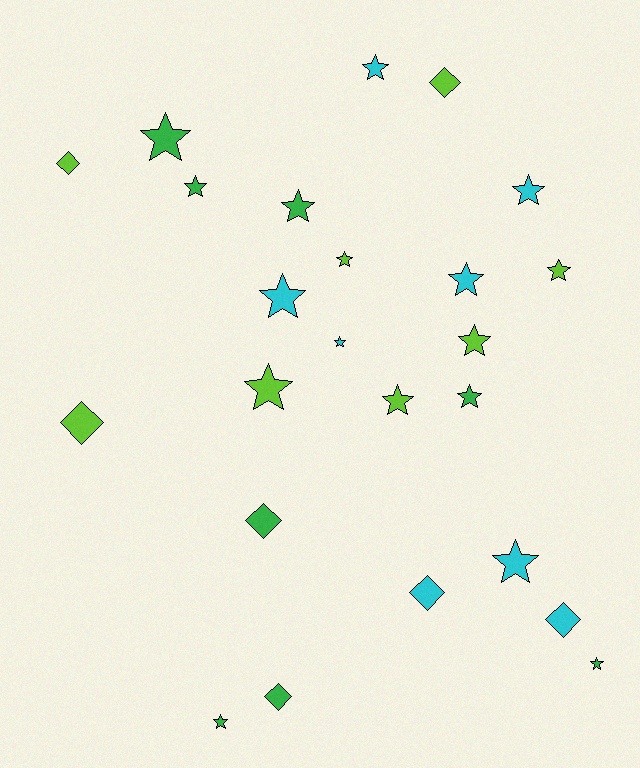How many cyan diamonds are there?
There are 2 cyan diamonds.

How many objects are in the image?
There are 24 objects.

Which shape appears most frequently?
Star, with 17 objects.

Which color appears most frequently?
Cyan, with 8 objects.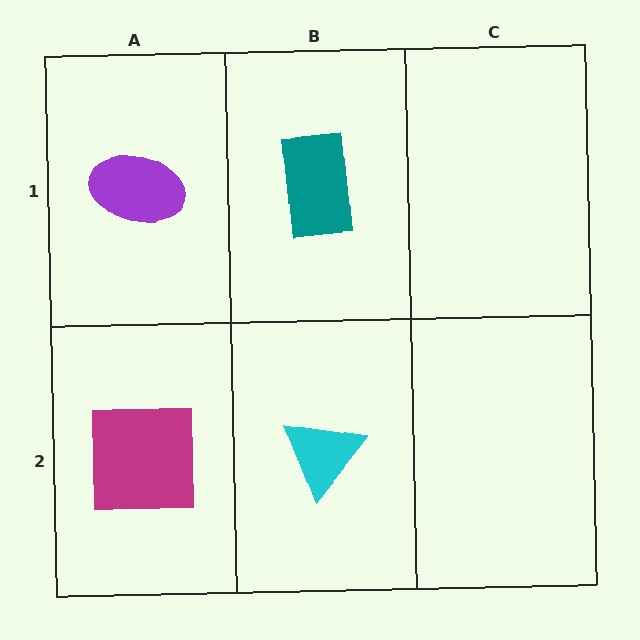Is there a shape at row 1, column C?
No, that cell is empty.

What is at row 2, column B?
A cyan triangle.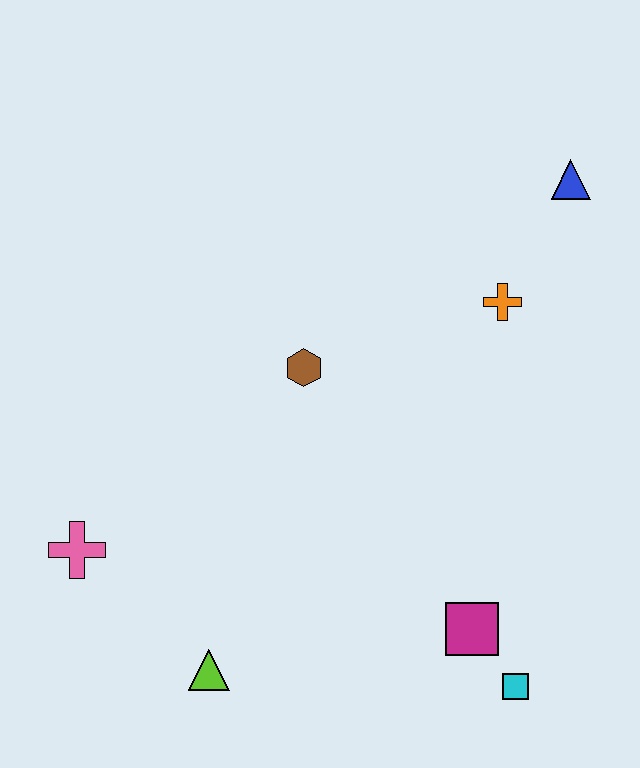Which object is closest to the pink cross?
The lime triangle is closest to the pink cross.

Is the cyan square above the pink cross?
No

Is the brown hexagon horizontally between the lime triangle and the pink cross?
No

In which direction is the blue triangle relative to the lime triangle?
The blue triangle is above the lime triangle.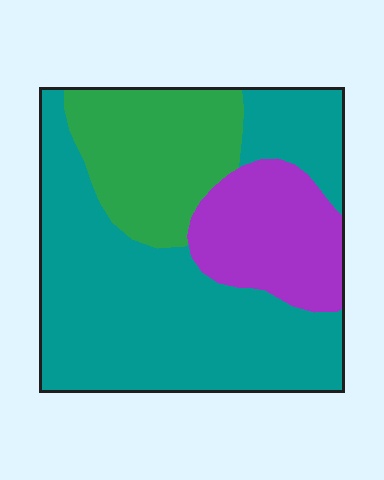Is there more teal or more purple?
Teal.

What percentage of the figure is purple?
Purple takes up about one fifth (1/5) of the figure.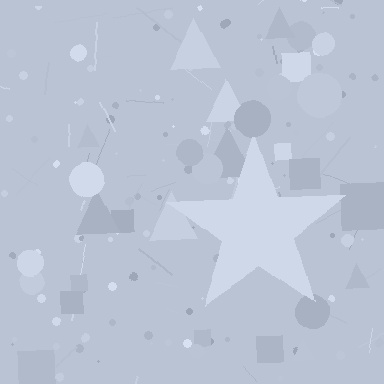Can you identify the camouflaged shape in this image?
The camouflaged shape is a star.